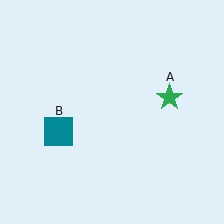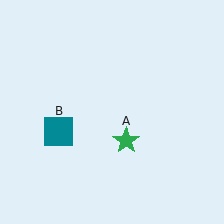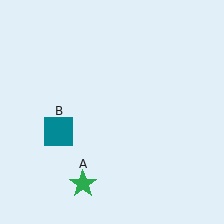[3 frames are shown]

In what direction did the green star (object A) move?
The green star (object A) moved down and to the left.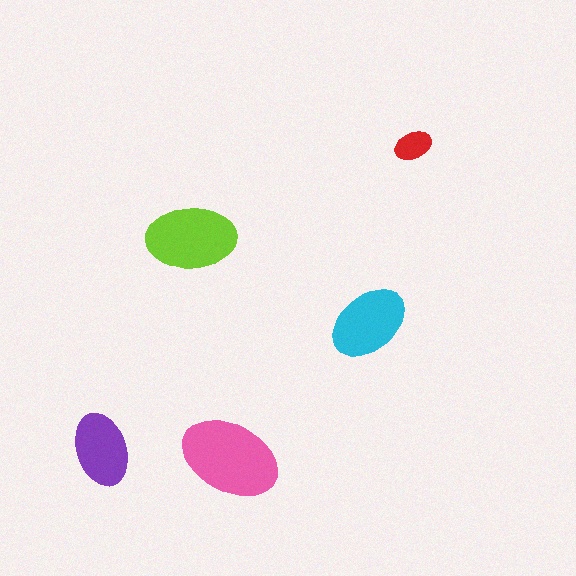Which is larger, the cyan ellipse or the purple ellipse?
The cyan one.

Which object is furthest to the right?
The red ellipse is rightmost.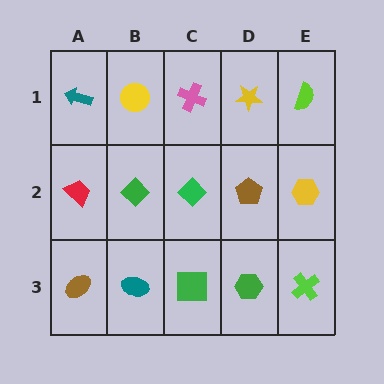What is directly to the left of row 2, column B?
A red trapezoid.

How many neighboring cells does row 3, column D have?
3.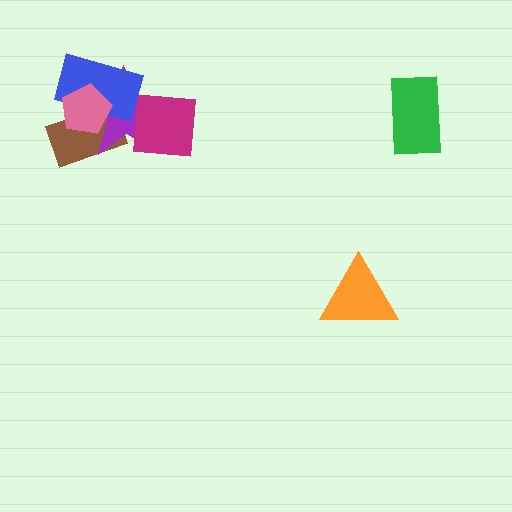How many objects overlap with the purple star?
4 objects overlap with the purple star.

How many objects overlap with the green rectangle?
0 objects overlap with the green rectangle.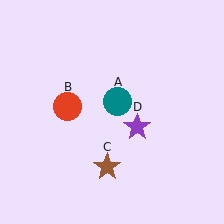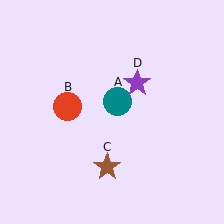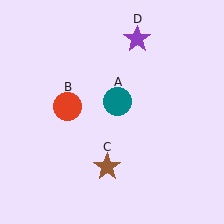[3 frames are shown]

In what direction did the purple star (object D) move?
The purple star (object D) moved up.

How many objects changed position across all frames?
1 object changed position: purple star (object D).